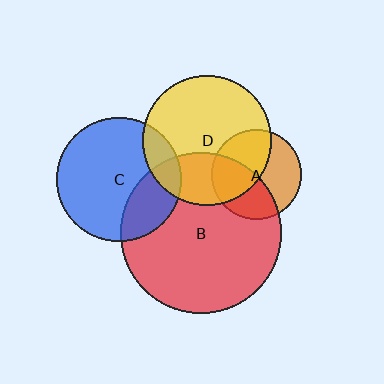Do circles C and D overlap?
Yes.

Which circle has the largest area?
Circle B (red).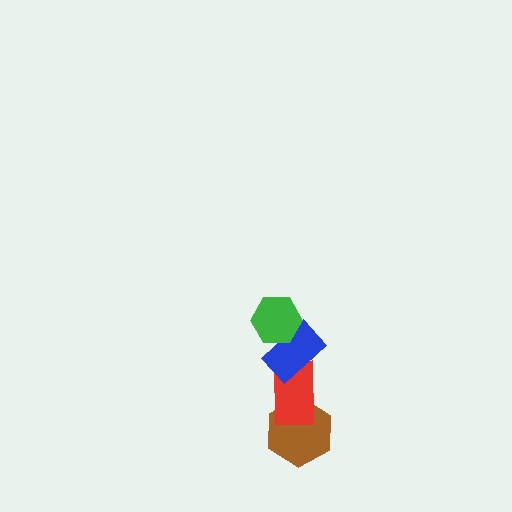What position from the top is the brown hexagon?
The brown hexagon is 4th from the top.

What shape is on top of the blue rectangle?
The green hexagon is on top of the blue rectangle.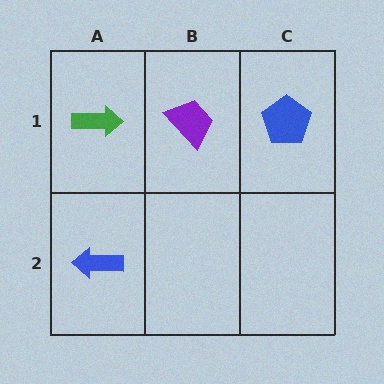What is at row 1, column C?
A blue pentagon.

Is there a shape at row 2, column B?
No, that cell is empty.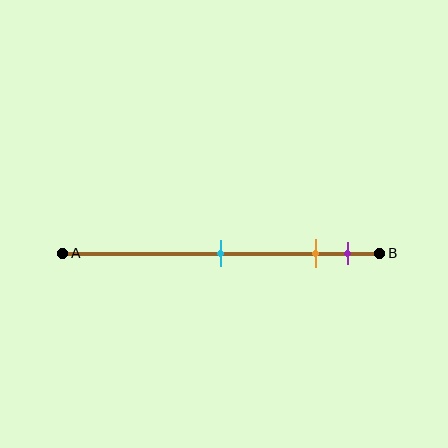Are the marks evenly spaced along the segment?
No, the marks are not evenly spaced.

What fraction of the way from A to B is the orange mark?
The orange mark is approximately 80% (0.8) of the way from A to B.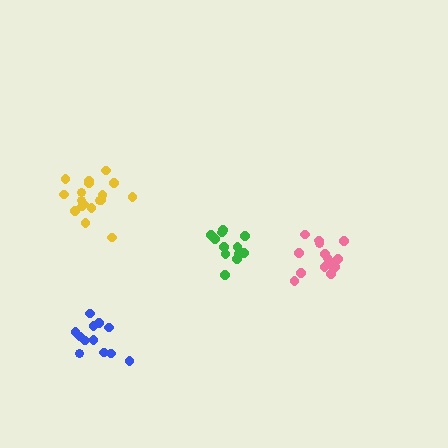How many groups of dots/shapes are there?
There are 4 groups.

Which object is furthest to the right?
The pink cluster is rightmost.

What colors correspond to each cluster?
The clusters are colored: pink, yellow, blue, green.